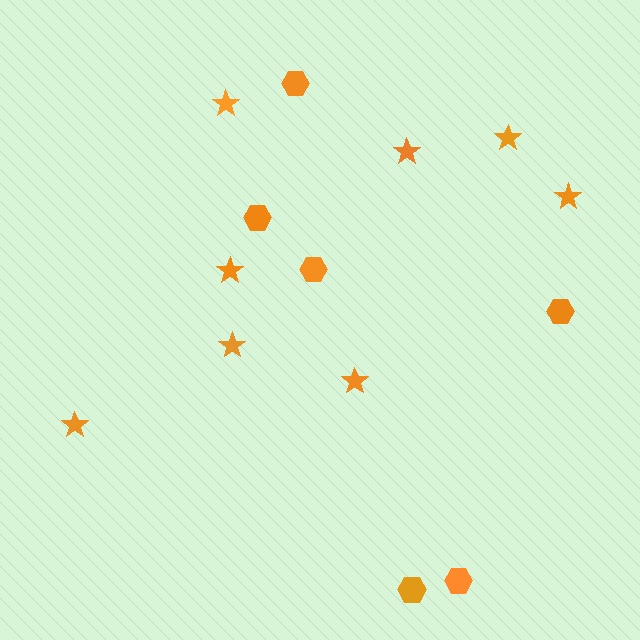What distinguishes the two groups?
There are 2 groups: one group of stars (8) and one group of hexagons (6).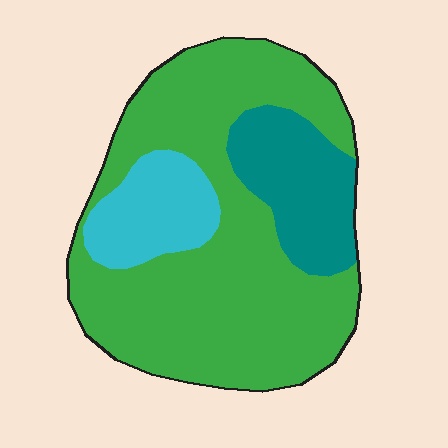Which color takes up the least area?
Cyan, at roughly 15%.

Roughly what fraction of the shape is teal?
Teal takes up between a sixth and a third of the shape.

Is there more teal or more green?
Green.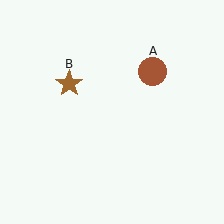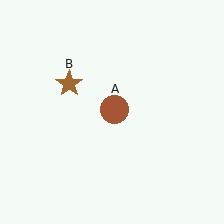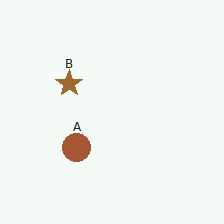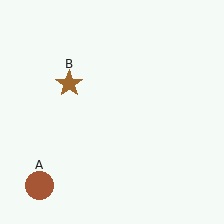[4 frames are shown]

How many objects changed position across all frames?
1 object changed position: brown circle (object A).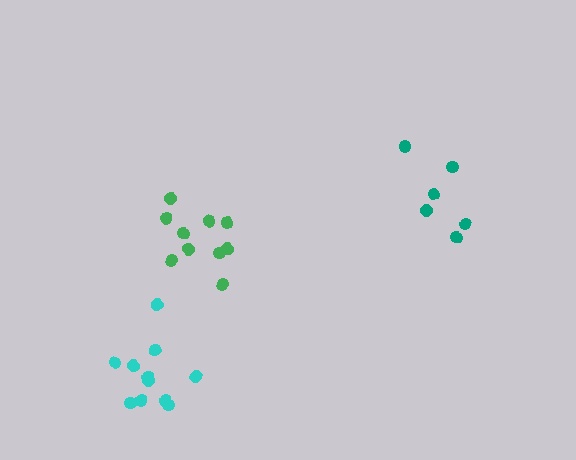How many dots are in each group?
Group 1: 10 dots, Group 2: 11 dots, Group 3: 6 dots (27 total).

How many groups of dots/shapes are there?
There are 3 groups.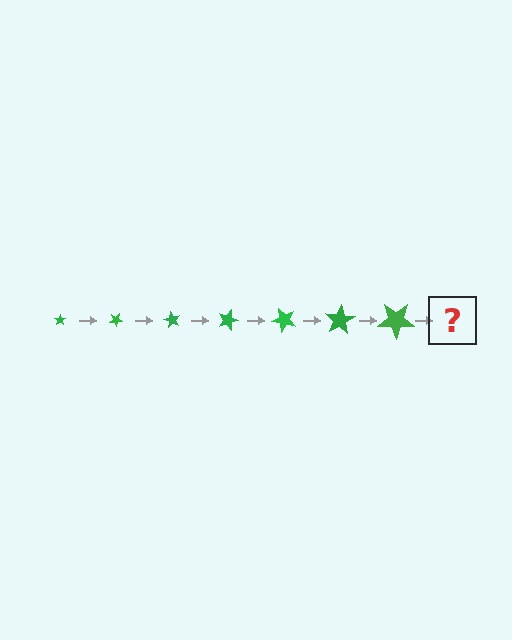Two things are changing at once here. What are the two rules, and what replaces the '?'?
The two rules are that the star grows larger each step and it rotates 30 degrees each step. The '?' should be a star, larger than the previous one and rotated 210 degrees from the start.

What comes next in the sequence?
The next element should be a star, larger than the previous one and rotated 210 degrees from the start.